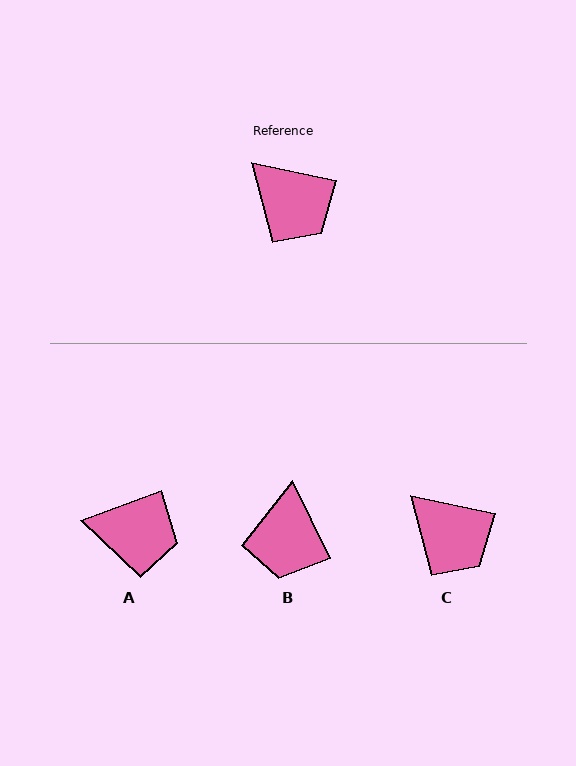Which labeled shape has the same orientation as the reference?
C.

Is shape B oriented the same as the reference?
No, it is off by about 52 degrees.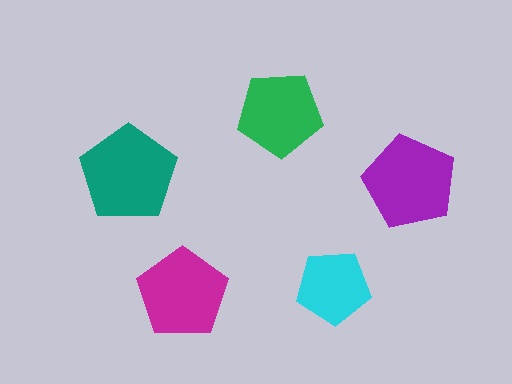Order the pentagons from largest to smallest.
the teal one, the purple one, the magenta one, the green one, the cyan one.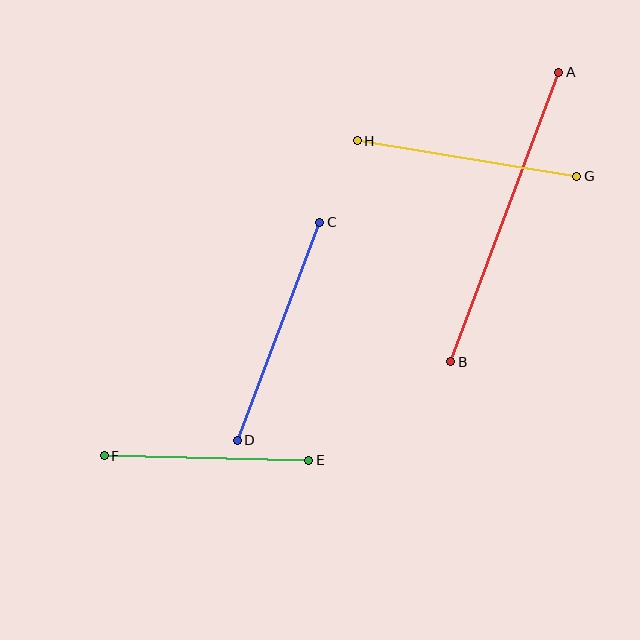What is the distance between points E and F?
The distance is approximately 205 pixels.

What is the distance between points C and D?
The distance is approximately 233 pixels.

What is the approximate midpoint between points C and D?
The midpoint is at approximately (278, 331) pixels.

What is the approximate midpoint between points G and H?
The midpoint is at approximately (467, 159) pixels.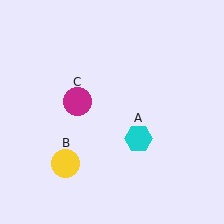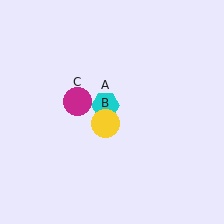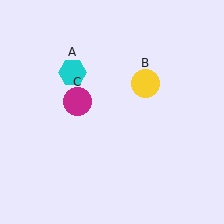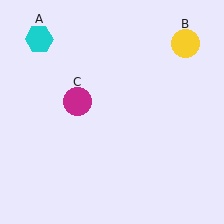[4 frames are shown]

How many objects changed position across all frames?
2 objects changed position: cyan hexagon (object A), yellow circle (object B).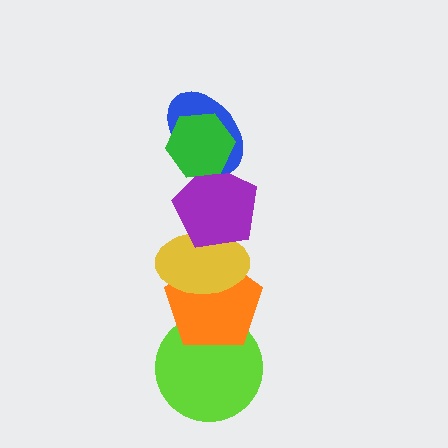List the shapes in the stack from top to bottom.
From top to bottom: the green hexagon, the blue ellipse, the purple pentagon, the yellow ellipse, the orange pentagon, the lime circle.